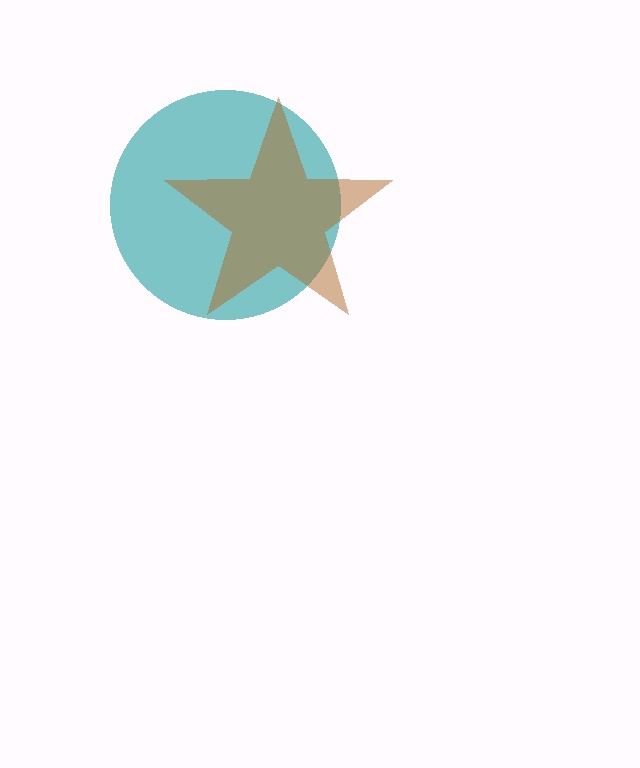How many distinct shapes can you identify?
There are 2 distinct shapes: a teal circle, a brown star.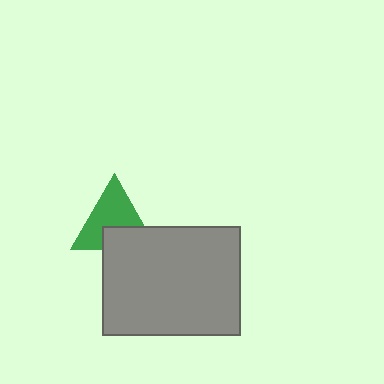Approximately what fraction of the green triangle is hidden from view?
Roughly 35% of the green triangle is hidden behind the gray rectangle.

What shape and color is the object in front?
The object in front is a gray rectangle.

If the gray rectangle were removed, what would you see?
You would see the complete green triangle.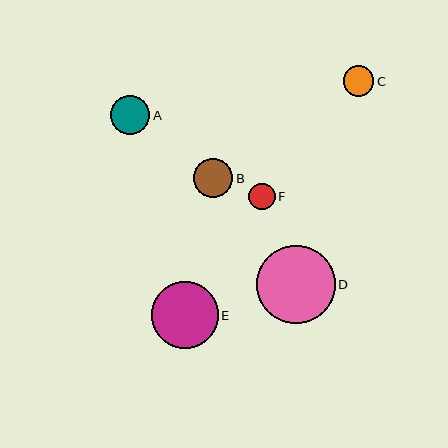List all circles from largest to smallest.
From largest to smallest: D, E, A, B, C, F.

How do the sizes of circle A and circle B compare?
Circle A and circle B are approximately the same size.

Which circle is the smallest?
Circle F is the smallest with a size of approximately 26 pixels.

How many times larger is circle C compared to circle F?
Circle C is approximately 1.2 times the size of circle F.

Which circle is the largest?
Circle D is the largest with a size of approximately 79 pixels.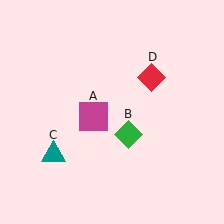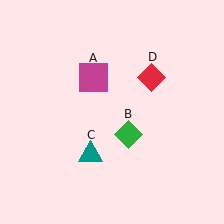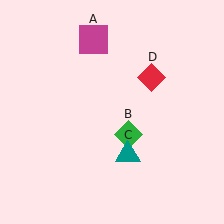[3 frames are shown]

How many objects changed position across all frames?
2 objects changed position: magenta square (object A), teal triangle (object C).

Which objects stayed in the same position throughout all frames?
Green diamond (object B) and red diamond (object D) remained stationary.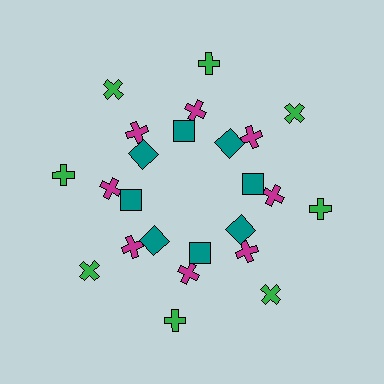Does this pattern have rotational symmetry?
Yes, this pattern has 8-fold rotational symmetry. It looks the same after rotating 45 degrees around the center.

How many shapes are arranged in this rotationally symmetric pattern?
There are 24 shapes, arranged in 8 groups of 3.